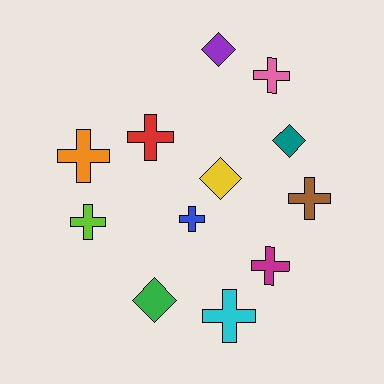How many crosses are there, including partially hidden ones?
There are 8 crosses.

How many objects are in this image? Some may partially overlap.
There are 12 objects.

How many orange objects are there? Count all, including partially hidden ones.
There is 1 orange object.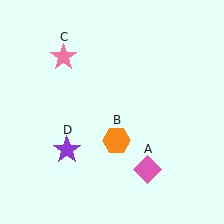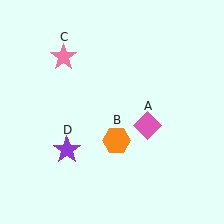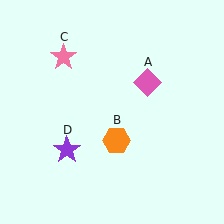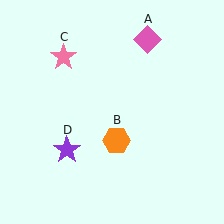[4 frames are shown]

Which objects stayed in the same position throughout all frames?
Orange hexagon (object B) and pink star (object C) and purple star (object D) remained stationary.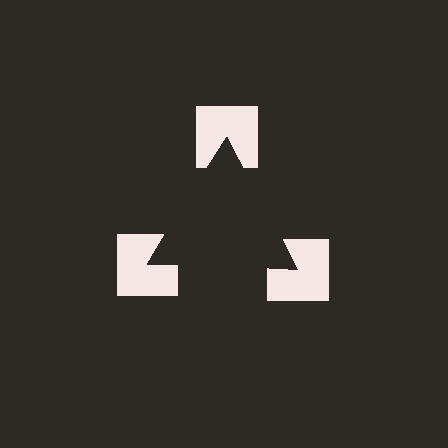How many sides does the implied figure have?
3 sides.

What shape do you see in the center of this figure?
An illusory triangle — its edges are inferred from the aligned wedge cuts in the notched squares, not physically drawn.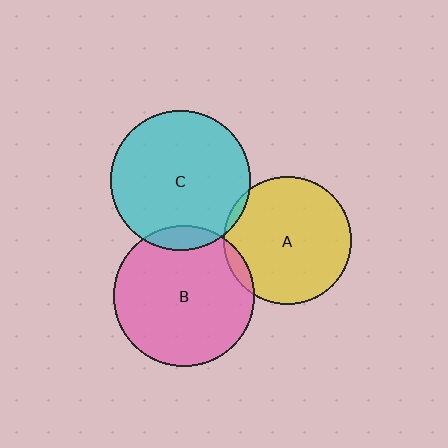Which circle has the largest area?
Circle B (pink).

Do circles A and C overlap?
Yes.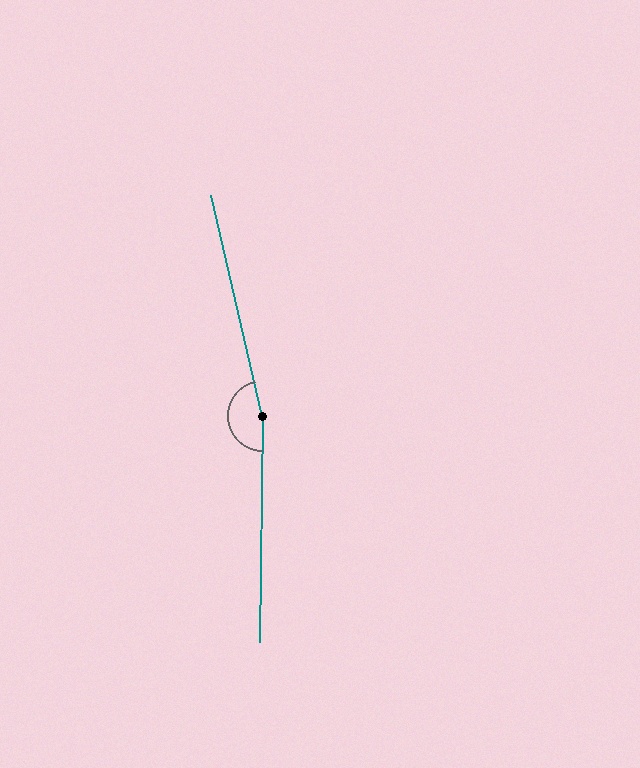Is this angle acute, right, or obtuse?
It is obtuse.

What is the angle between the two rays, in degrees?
Approximately 166 degrees.